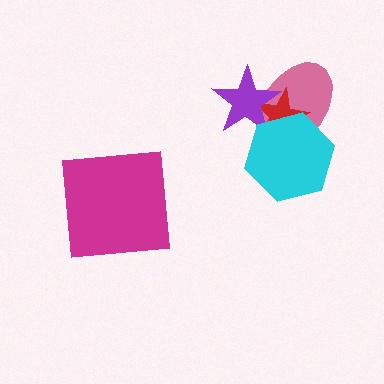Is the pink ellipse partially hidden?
Yes, it is partially covered by another shape.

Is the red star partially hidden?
Yes, it is partially covered by another shape.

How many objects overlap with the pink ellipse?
3 objects overlap with the pink ellipse.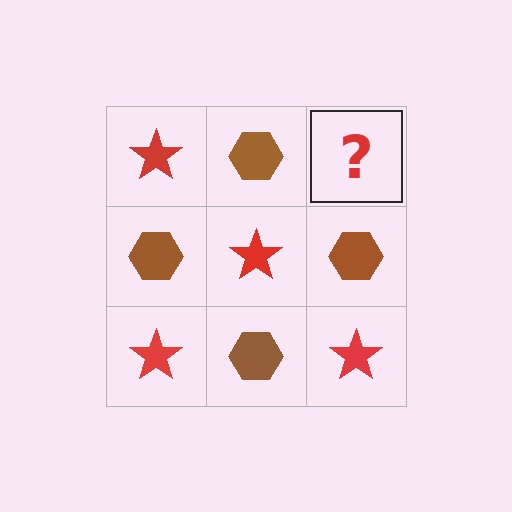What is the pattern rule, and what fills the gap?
The rule is that it alternates red star and brown hexagon in a checkerboard pattern. The gap should be filled with a red star.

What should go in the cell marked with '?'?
The missing cell should contain a red star.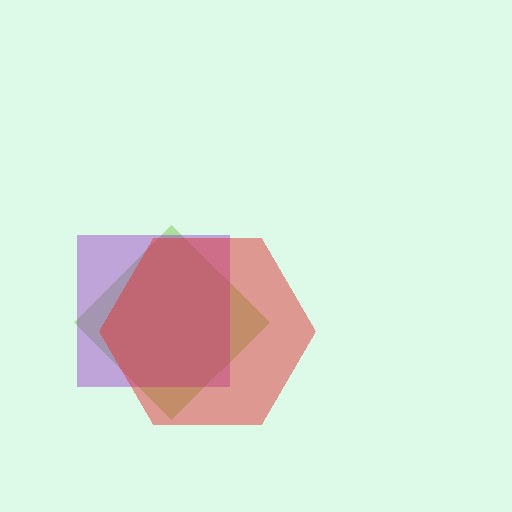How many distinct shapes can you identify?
There are 3 distinct shapes: a lime diamond, a purple square, a red hexagon.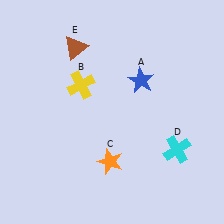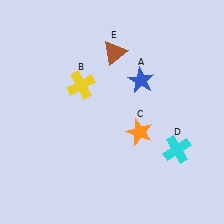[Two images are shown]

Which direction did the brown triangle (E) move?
The brown triangle (E) moved right.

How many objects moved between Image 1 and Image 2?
2 objects moved between the two images.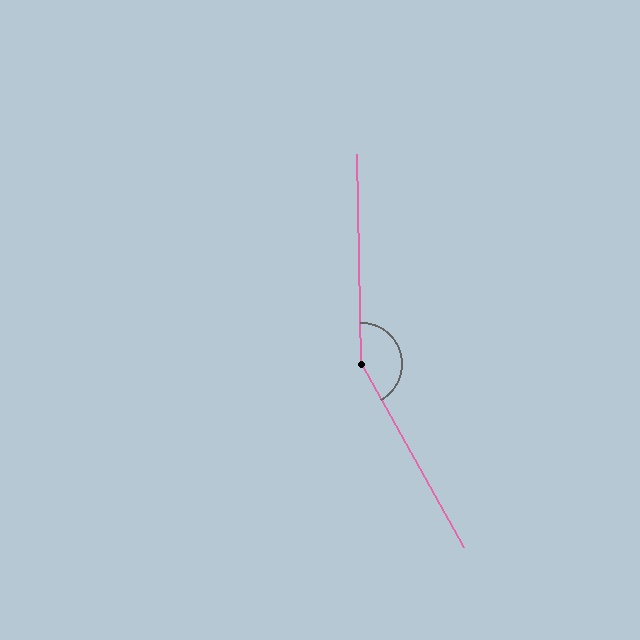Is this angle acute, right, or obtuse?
It is obtuse.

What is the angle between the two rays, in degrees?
Approximately 152 degrees.